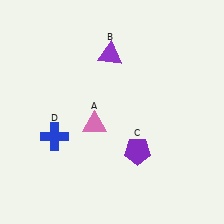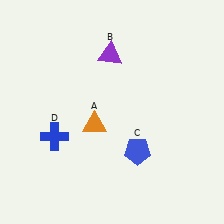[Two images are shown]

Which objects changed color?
A changed from pink to orange. C changed from purple to blue.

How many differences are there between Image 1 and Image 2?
There are 2 differences between the two images.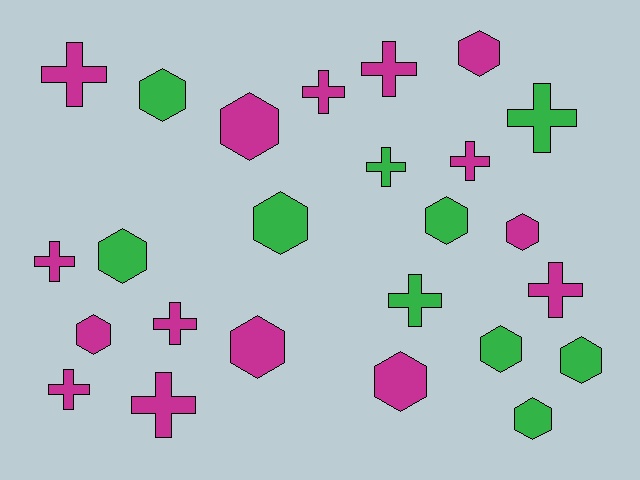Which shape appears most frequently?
Hexagon, with 13 objects.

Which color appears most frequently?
Magenta, with 15 objects.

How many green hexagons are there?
There are 7 green hexagons.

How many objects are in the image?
There are 25 objects.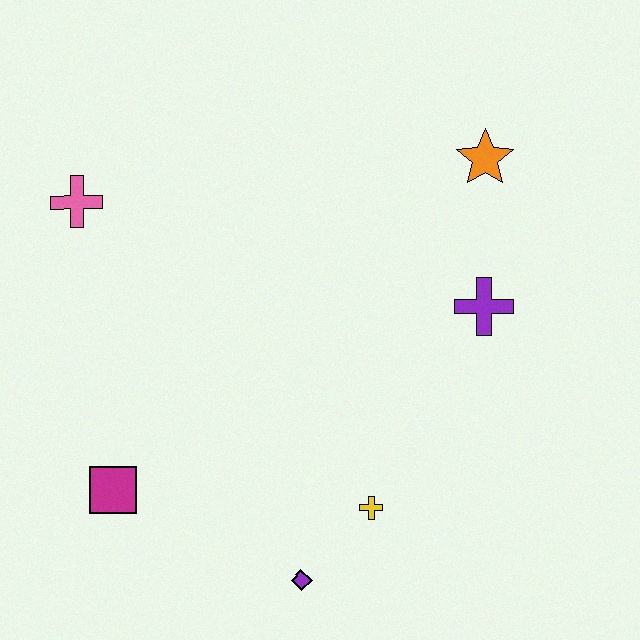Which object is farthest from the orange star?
The magenta square is farthest from the orange star.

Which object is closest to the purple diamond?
The yellow cross is closest to the purple diamond.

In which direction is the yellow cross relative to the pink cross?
The yellow cross is below the pink cross.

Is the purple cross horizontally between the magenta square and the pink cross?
No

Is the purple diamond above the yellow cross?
No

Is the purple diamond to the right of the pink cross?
Yes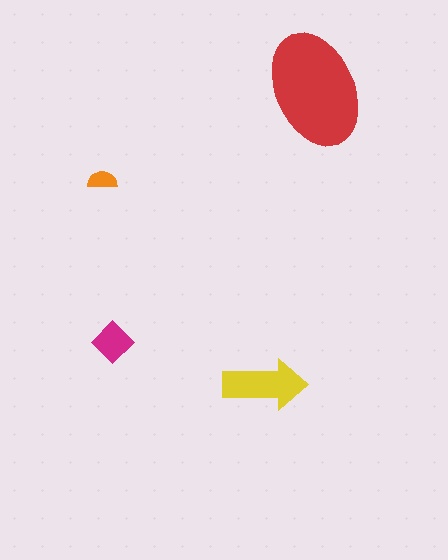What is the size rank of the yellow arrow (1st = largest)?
2nd.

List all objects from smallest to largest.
The orange semicircle, the magenta diamond, the yellow arrow, the red ellipse.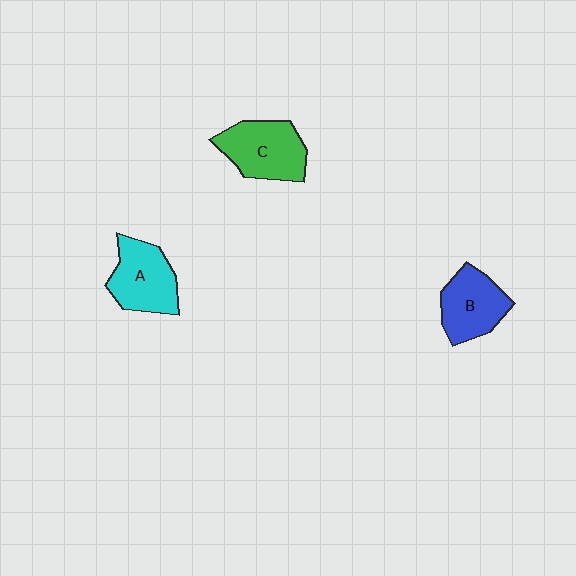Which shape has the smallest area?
Shape B (blue).